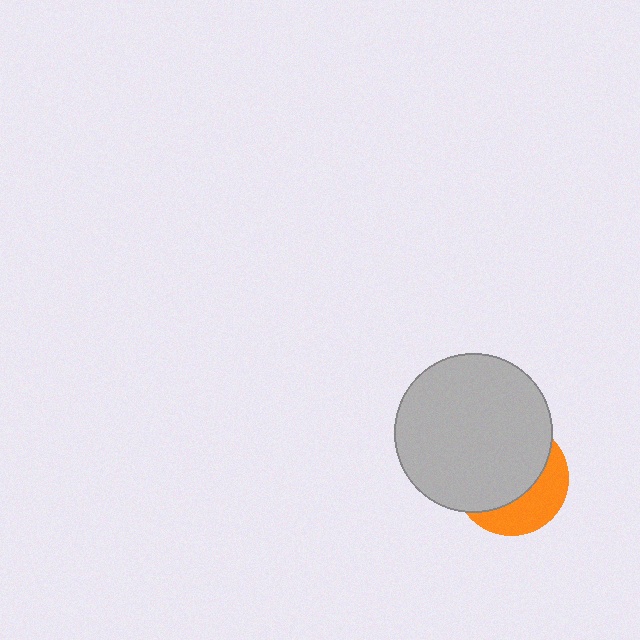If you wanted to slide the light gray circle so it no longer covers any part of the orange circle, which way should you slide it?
Slide it toward the upper-left — that is the most direct way to separate the two shapes.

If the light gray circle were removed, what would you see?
You would see the complete orange circle.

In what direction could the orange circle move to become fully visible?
The orange circle could move toward the lower-right. That would shift it out from behind the light gray circle entirely.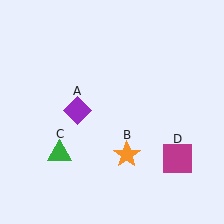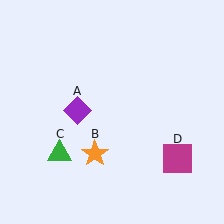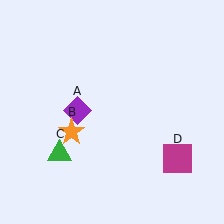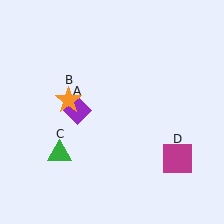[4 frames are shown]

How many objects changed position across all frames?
1 object changed position: orange star (object B).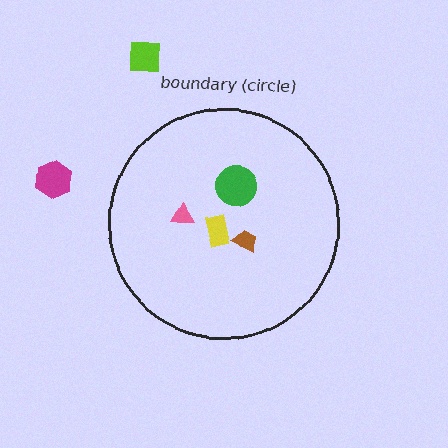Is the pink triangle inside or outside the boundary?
Inside.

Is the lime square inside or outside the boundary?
Outside.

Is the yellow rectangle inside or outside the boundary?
Inside.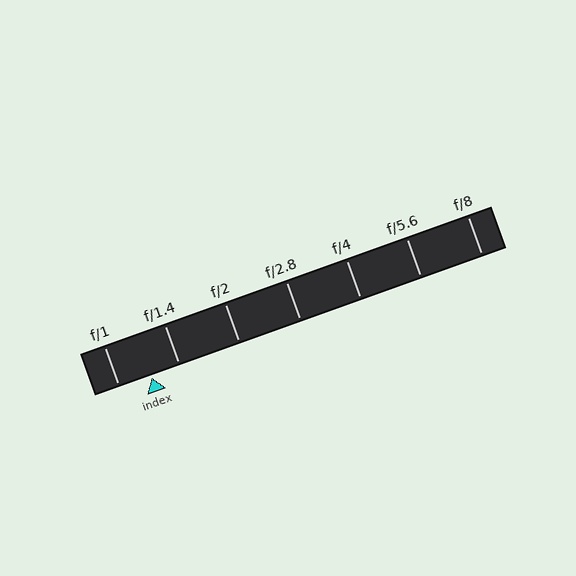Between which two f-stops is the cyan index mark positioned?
The index mark is between f/1 and f/1.4.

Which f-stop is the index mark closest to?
The index mark is closest to f/1.4.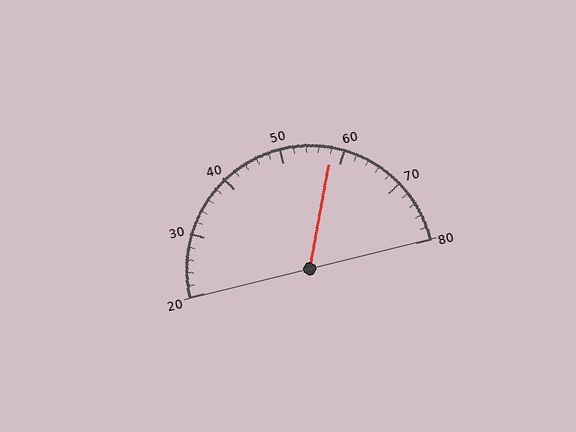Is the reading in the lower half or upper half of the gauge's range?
The reading is in the upper half of the range (20 to 80).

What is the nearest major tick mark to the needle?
The nearest major tick mark is 60.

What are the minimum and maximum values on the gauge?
The gauge ranges from 20 to 80.